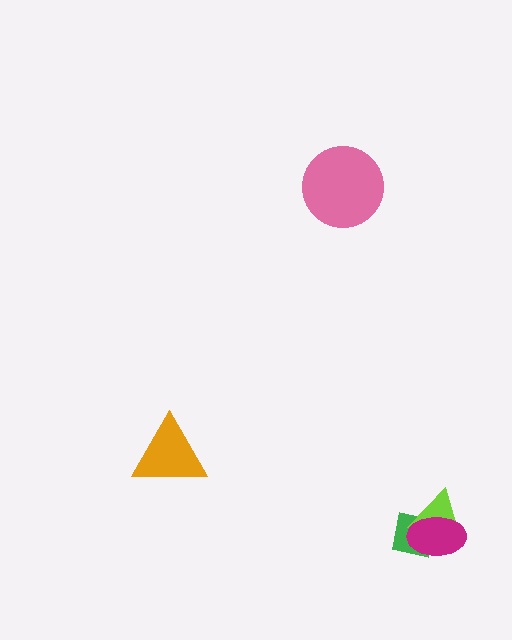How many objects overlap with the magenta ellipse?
2 objects overlap with the magenta ellipse.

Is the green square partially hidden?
Yes, it is partially covered by another shape.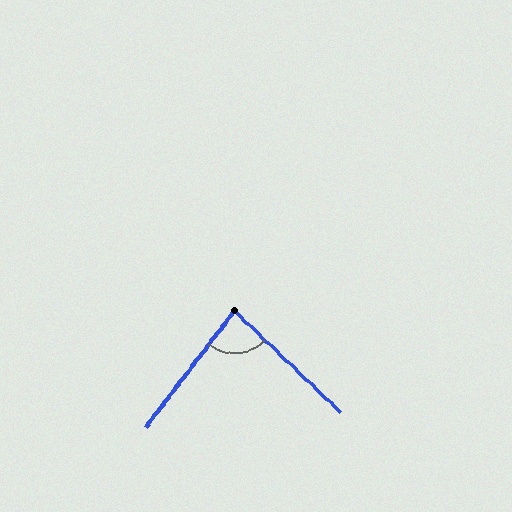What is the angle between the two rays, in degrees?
Approximately 84 degrees.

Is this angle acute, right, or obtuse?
It is acute.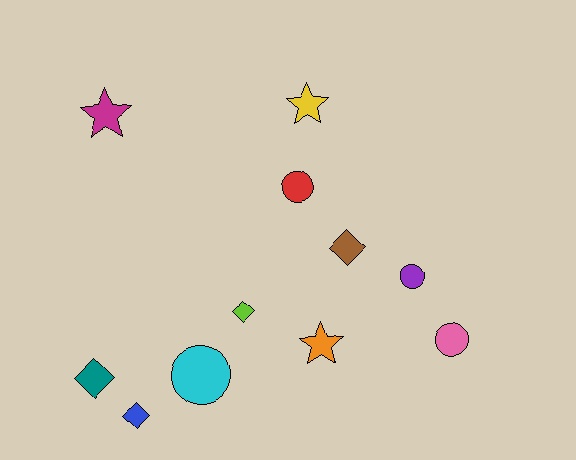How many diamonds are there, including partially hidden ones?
There are 4 diamonds.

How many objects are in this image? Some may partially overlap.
There are 11 objects.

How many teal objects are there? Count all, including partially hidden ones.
There is 1 teal object.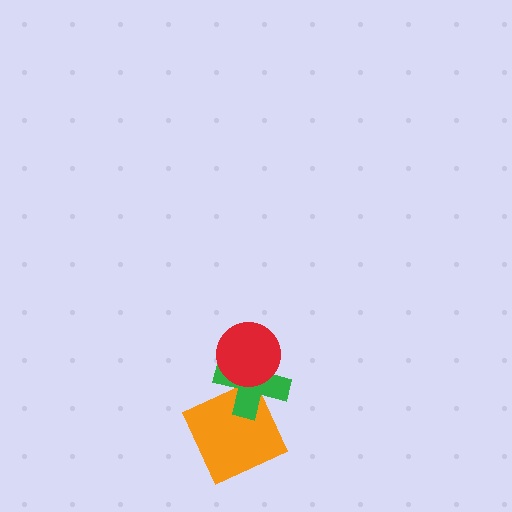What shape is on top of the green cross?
The red circle is on top of the green cross.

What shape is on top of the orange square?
The green cross is on top of the orange square.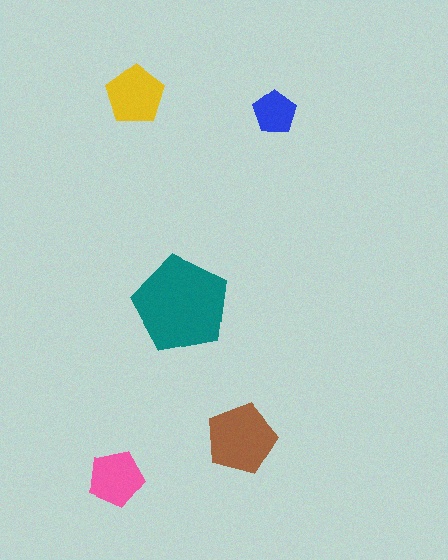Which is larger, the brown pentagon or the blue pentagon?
The brown one.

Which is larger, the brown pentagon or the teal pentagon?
The teal one.